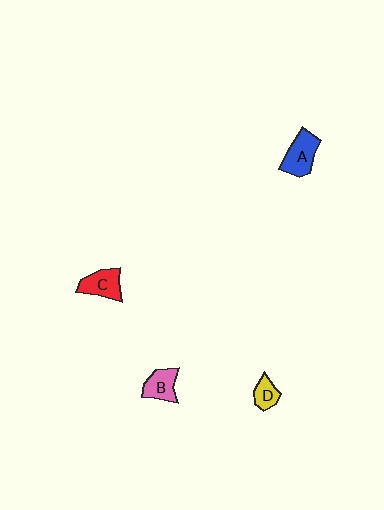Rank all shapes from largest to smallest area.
From largest to smallest: A (blue), C (red), B (pink), D (yellow).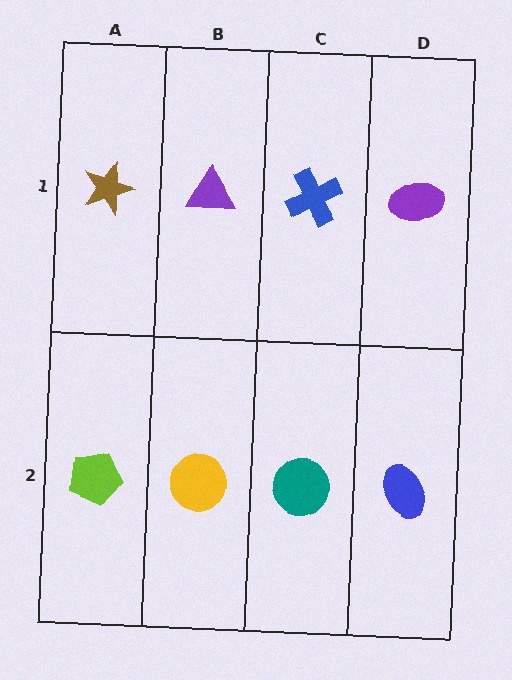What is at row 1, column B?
A purple triangle.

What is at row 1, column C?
A blue cross.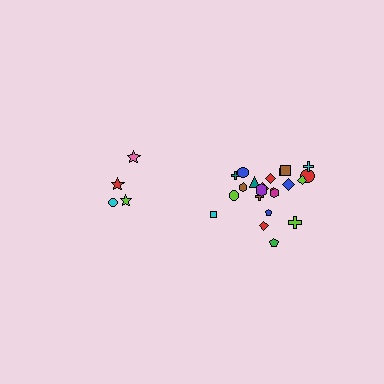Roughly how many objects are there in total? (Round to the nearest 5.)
Roughly 25 objects in total.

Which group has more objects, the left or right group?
The right group.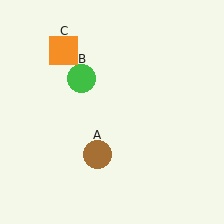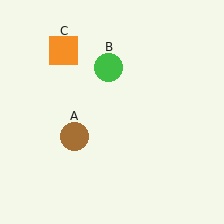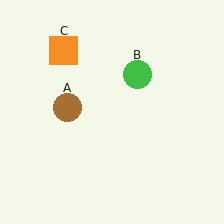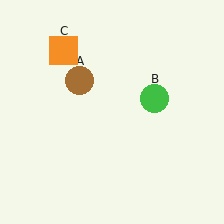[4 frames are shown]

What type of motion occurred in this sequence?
The brown circle (object A), green circle (object B) rotated clockwise around the center of the scene.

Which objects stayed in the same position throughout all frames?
Orange square (object C) remained stationary.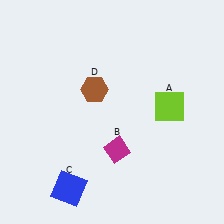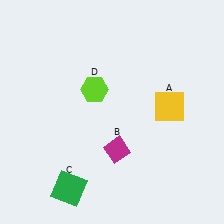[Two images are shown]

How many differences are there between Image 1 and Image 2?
There are 3 differences between the two images.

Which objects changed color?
A changed from lime to yellow. C changed from blue to green. D changed from brown to lime.